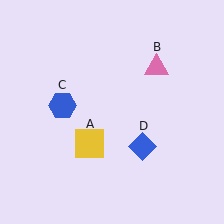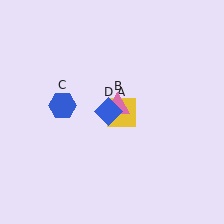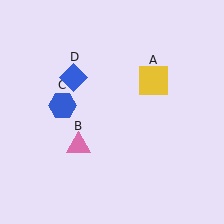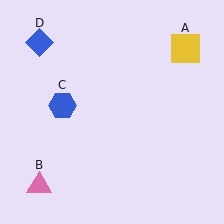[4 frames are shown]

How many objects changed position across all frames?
3 objects changed position: yellow square (object A), pink triangle (object B), blue diamond (object D).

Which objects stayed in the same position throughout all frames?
Blue hexagon (object C) remained stationary.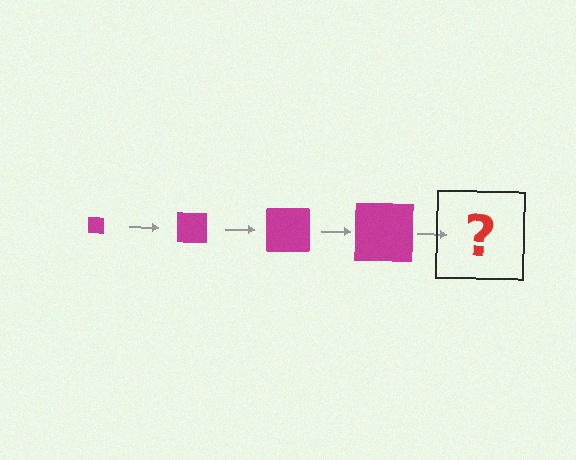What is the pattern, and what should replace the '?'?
The pattern is that the square gets progressively larger each step. The '?' should be a magenta square, larger than the previous one.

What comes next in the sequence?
The next element should be a magenta square, larger than the previous one.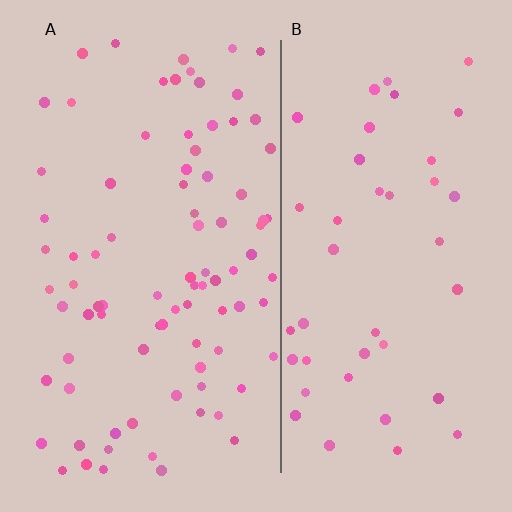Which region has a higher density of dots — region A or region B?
A (the left).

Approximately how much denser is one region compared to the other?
Approximately 2.0× — region A over region B.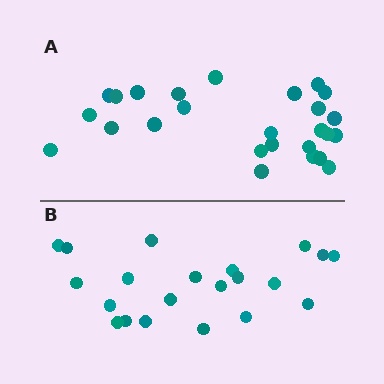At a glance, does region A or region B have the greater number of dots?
Region A (the top region) has more dots.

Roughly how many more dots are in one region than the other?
Region A has about 5 more dots than region B.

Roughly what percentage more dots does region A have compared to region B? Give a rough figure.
About 25% more.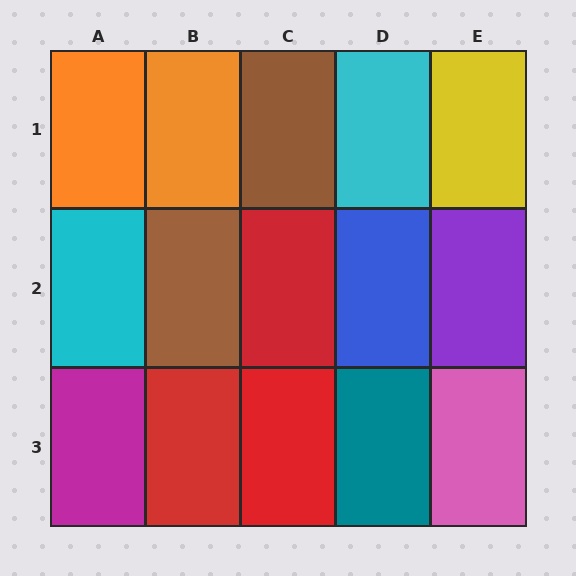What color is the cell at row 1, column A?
Orange.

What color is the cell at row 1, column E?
Yellow.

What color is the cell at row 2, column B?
Brown.